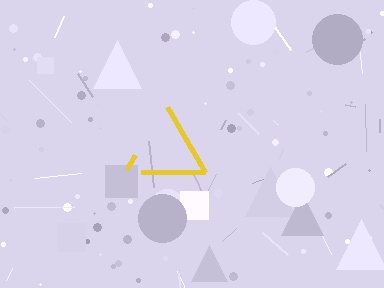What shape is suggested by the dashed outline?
The dashed outline suggests a triangle.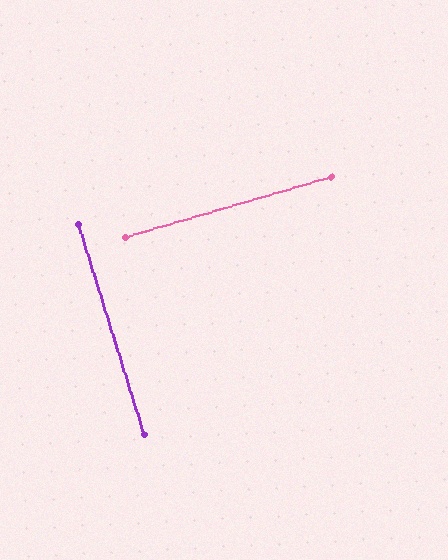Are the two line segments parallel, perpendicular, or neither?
Perpendicular — they meet at approximately 89°.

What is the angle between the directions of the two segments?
Approximately 89 degrees.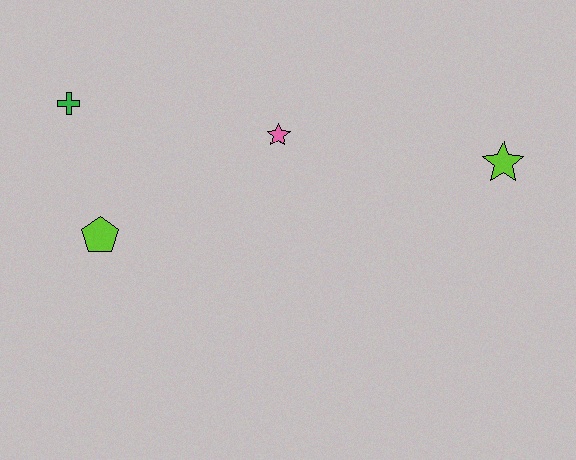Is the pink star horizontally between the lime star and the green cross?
Yes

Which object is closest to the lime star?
The pink star is closest to the lime star.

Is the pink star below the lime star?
No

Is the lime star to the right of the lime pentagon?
Yes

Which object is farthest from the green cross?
The lime star is farthest from the green cross.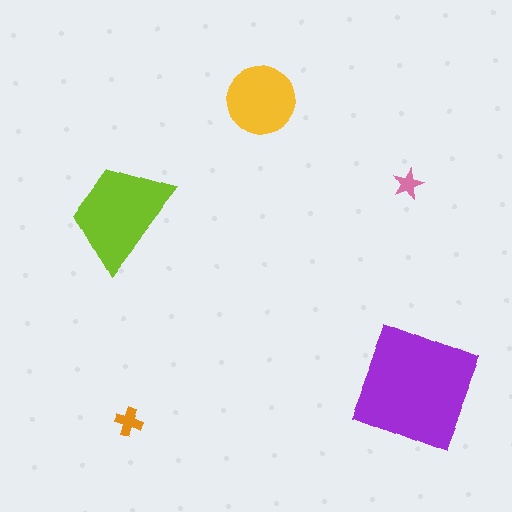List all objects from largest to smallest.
The purple square, the lime trapezoid, the yellow circle, the orange cross, the pink star.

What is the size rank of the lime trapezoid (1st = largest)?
2nd.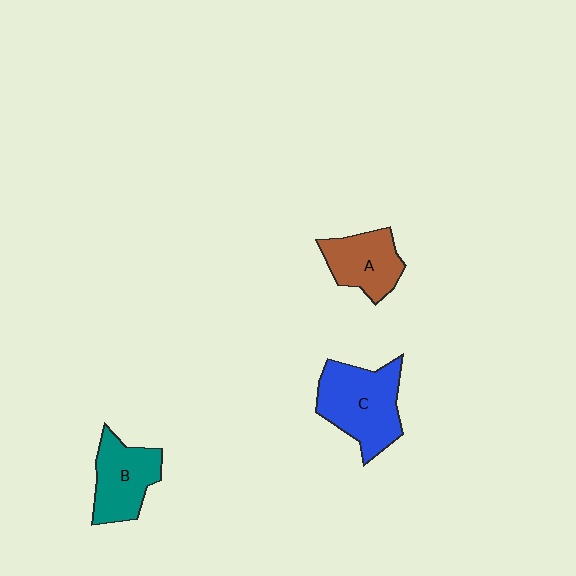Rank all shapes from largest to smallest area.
From largest to smallest: C (blue), B (teal), A (brown).